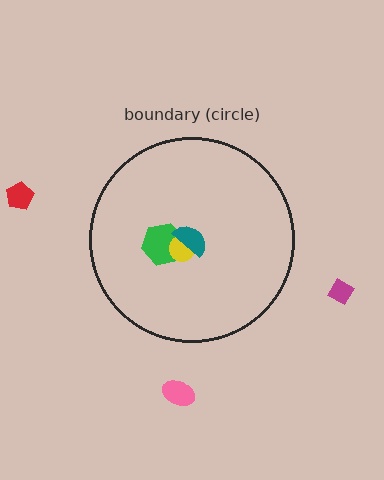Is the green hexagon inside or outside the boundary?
Inside.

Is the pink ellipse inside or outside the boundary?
Outside.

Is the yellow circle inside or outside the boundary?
Inside.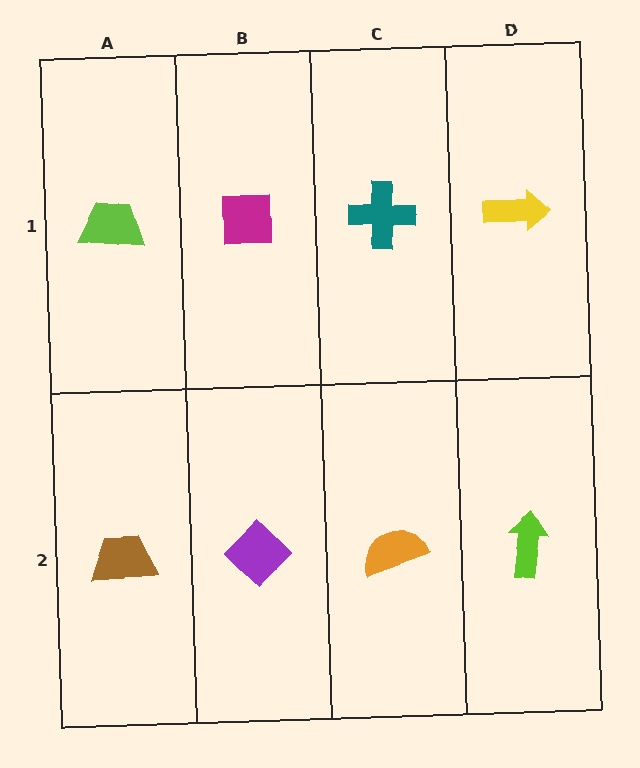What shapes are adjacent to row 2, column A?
A lime trapezoid (row 1, column A), a purple diamond (row 2, column B).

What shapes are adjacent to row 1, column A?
A brown trapezoid (row 2, column A), a magenta square (row 1, column B).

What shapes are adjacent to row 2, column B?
A magenta square (row 1, column B), a brown trapezoid (row 2, column A), an orange semicircle (row 2, column C).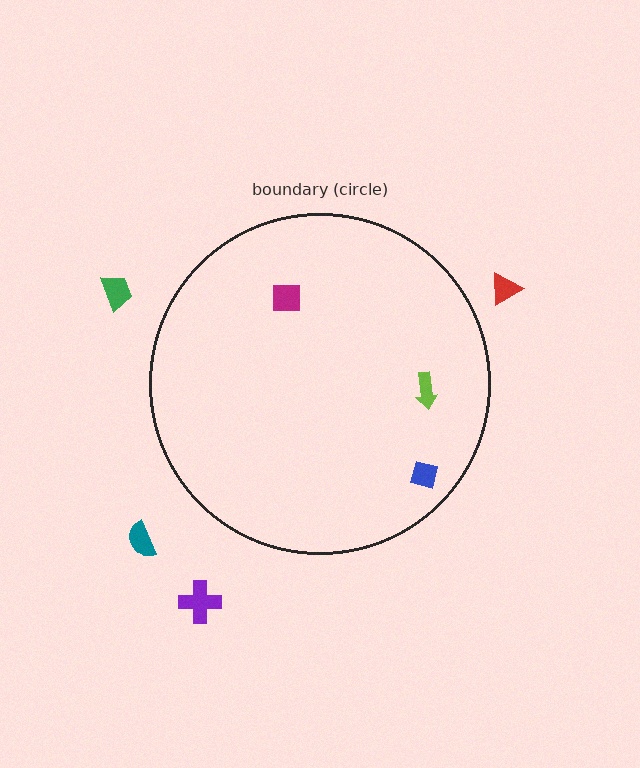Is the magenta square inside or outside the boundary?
Inside.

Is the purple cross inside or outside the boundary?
Outside.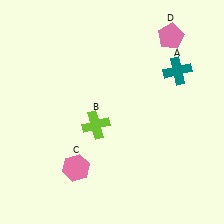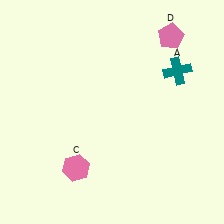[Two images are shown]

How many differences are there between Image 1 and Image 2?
There is 1 difference between the two images.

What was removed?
The lime cross (B) was removed in Image 2.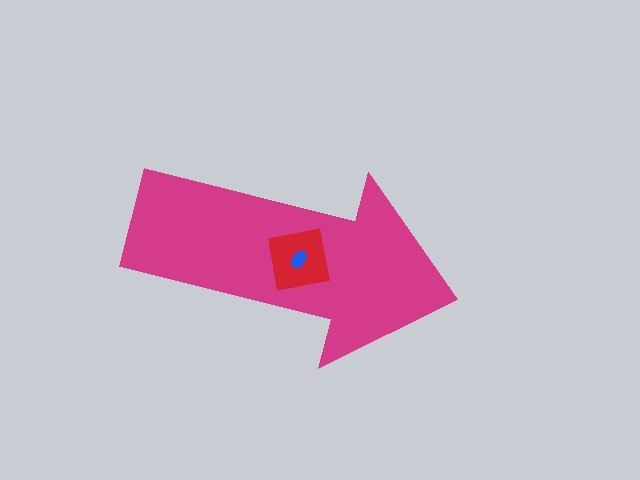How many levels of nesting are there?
3.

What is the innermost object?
The blue ellipse.